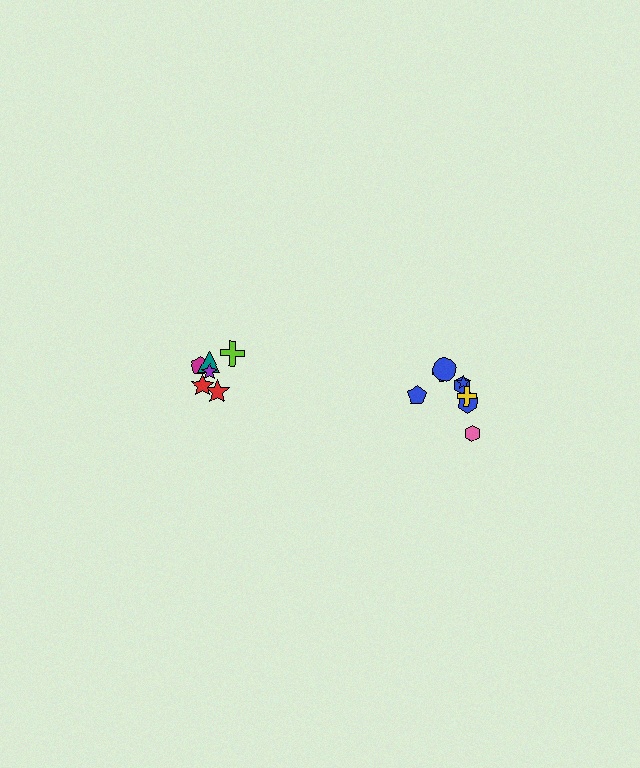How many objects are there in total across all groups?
There are 14 objects.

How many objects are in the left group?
There are 6 objects.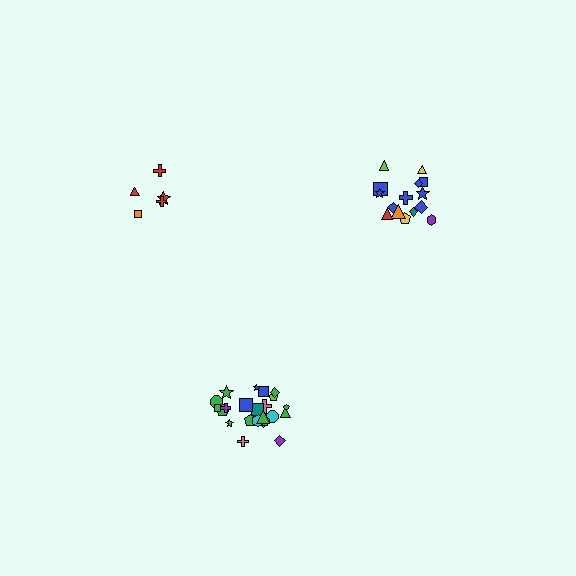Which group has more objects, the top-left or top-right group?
The top-right group.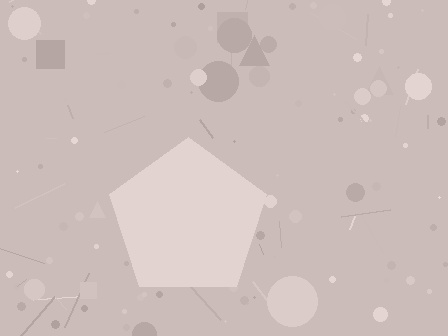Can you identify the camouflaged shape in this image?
The camouflaged shape is a pentagon.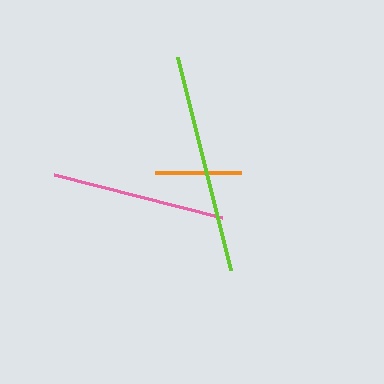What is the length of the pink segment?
The pink segment is approximately 173 pixels long.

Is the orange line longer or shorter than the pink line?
The pink line is longer than the orange line.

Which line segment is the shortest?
The orange line is the shortest at approximately 86 pixels.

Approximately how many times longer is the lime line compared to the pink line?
The lime line is approximately 1.3 times the length of the pink line.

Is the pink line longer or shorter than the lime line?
The lime line is longer than the pink line.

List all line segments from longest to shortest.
From longest to shortest: lime, pink, orange.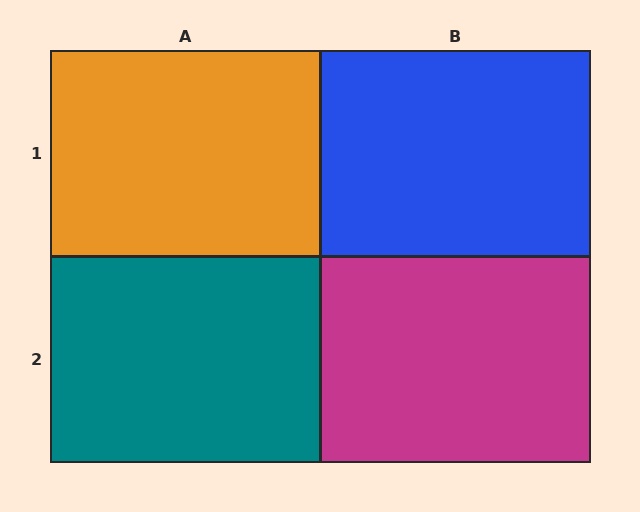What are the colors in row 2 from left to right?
Teal, magenta.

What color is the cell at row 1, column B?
Blue.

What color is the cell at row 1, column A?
Orange.